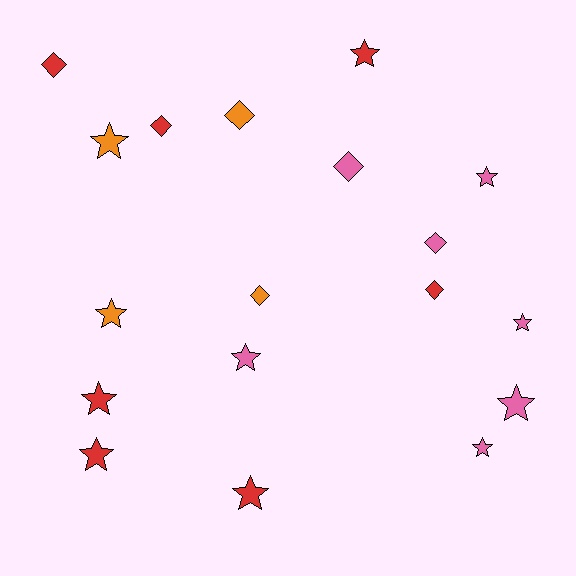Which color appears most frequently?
Pink, with 7 objects.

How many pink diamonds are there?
There are 2 pink diamonds.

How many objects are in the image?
There are 18 objects.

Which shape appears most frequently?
Star, with 11 objects.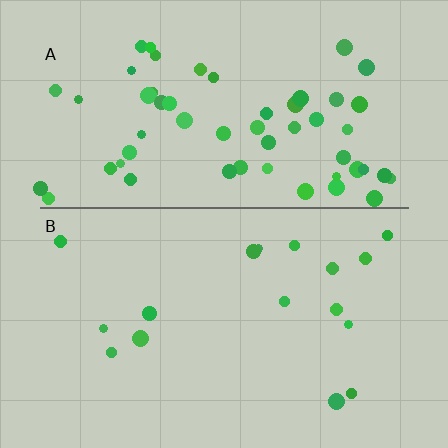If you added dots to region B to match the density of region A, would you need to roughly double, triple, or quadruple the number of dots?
Approximately triple.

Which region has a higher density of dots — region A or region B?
A (the top).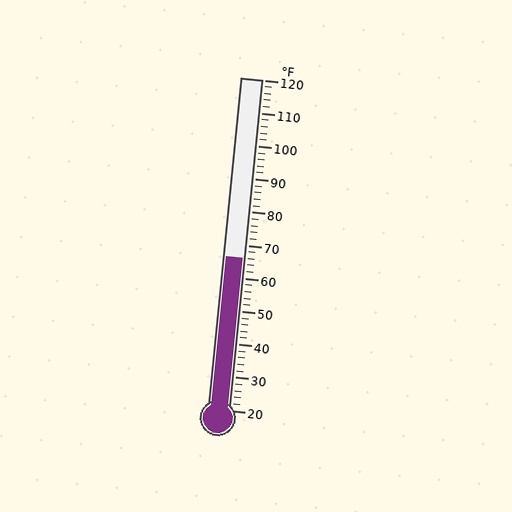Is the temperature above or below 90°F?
The temperature is below 90°F.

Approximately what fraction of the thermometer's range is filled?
The thermometer is filled to approximately 45% of its range.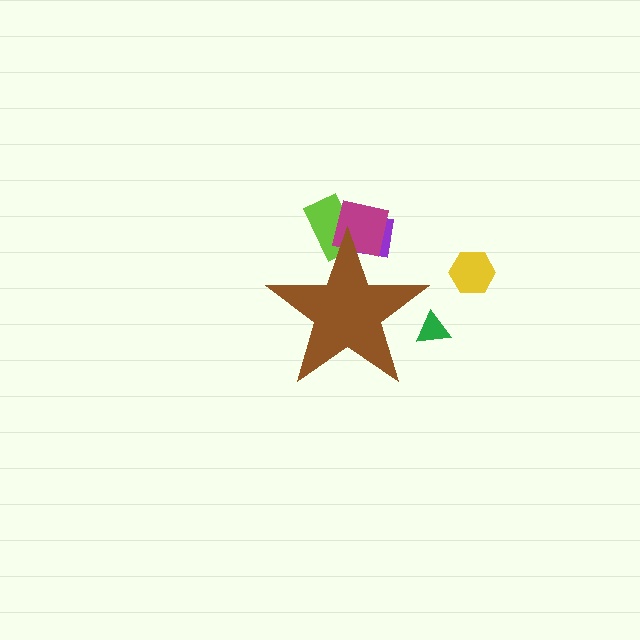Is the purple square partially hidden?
Yes, the purple square is partially hidden behind the brown star.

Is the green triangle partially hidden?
Yes, the green triangle is partially hidden behind the brown star.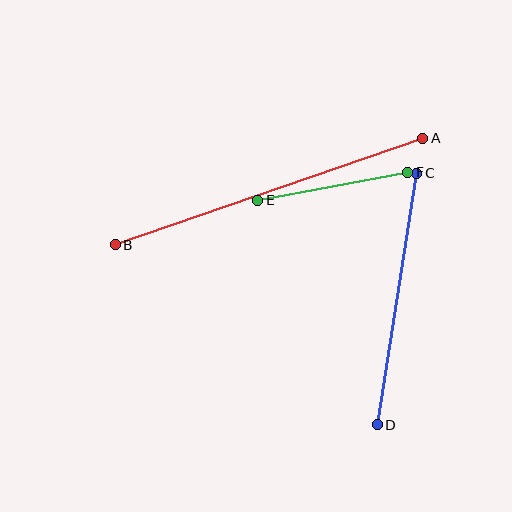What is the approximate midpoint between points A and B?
The midpoint is at approximately (269, 192) pixels.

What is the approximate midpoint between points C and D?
The midpoint is at approximately (397, 299) pixels.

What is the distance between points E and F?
The distance is approximately 152 pixels.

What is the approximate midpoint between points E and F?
The midpoint is at approximately (333, 186) pixels.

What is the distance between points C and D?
The distance is approximately 254 pixels.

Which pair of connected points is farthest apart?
Points A and B are farthest apart.